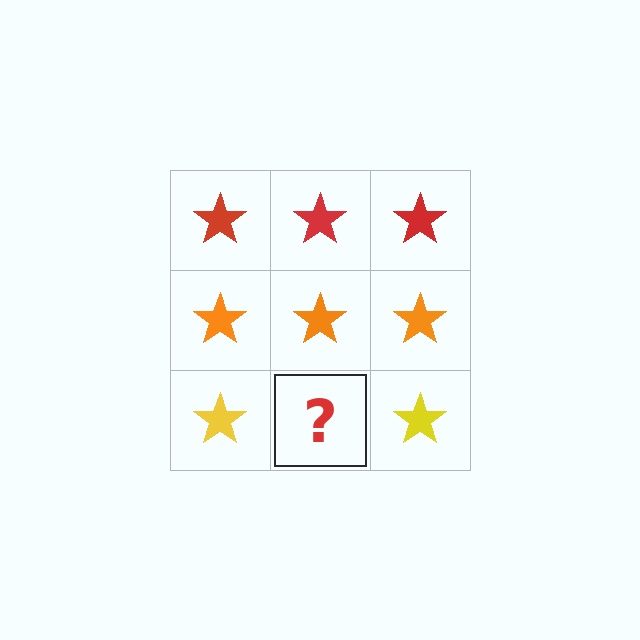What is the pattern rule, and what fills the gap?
The rule is that each row has a consistent color. The gap should be filled with a yellow star.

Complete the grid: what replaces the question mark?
The question mark should be replaced with a yellow star.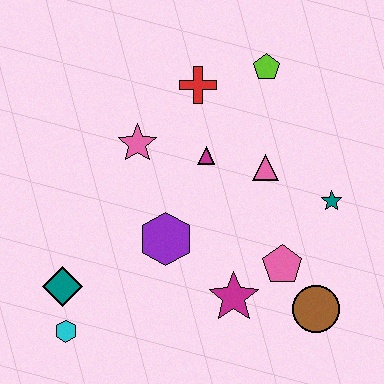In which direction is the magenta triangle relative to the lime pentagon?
The magenta triangle is below the lime pentagon.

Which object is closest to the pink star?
The magenta triangle is closest to the pink star.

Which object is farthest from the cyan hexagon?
The lime pentagon is farthest from the cyan hexagon.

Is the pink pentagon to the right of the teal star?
No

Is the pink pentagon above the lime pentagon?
No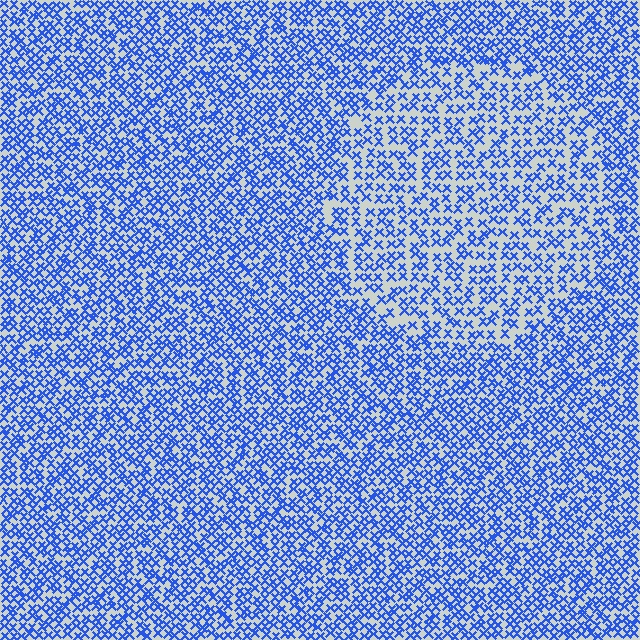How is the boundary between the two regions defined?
The boundary is defined by a change in element density (approximately 1.6x ratio). All elements are the same color, size, and shape.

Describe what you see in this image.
The image contains small blue elements arranged at two different densities. A circle-shaped region is visible where the elements are less densely packed than the surrounding area.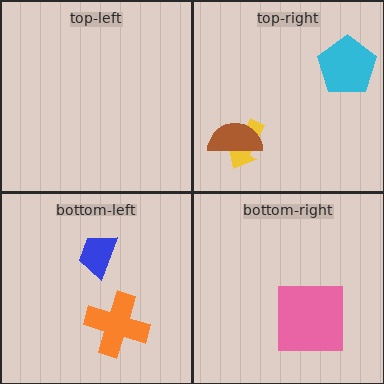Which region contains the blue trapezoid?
The bottom-left region.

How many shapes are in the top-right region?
3.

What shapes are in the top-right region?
The yellow arrow, the cyan pentagon, the brown semicircle.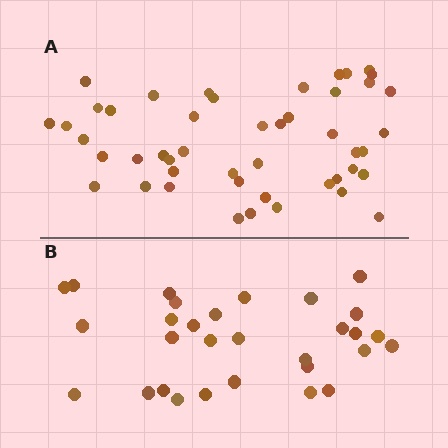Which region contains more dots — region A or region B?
Region A (the top region) has more dots.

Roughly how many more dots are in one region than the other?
Region A has approximately 15 more dots than region B.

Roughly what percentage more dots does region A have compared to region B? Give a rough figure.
About 55% more.